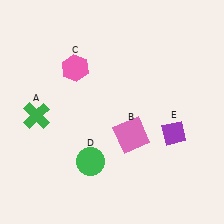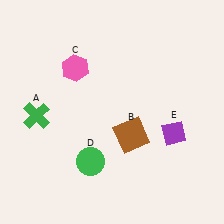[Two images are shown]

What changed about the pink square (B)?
In Image 1, B is pink. In Image 2, it changed to brown.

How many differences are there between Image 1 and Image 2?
There is 1 difference between the two images.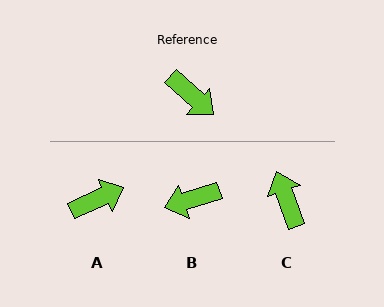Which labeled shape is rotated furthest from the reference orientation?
C, about 152 degrees away.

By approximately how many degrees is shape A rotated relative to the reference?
Approximately 66 degrees counter-clockwise.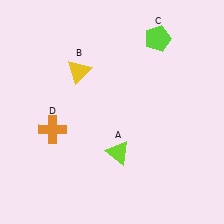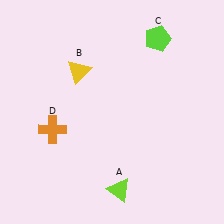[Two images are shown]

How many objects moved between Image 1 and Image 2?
1 object moved between the two images.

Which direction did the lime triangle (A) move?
The lime triangle (A) moved down.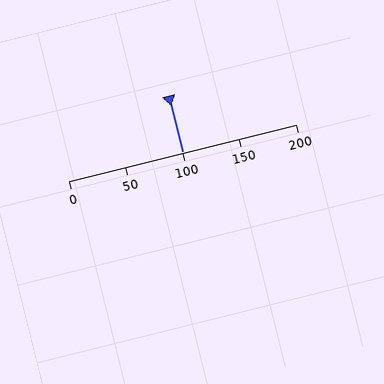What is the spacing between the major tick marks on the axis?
The major ticks are spaced 50 apart.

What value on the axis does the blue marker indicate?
The marker indicates approximately 100.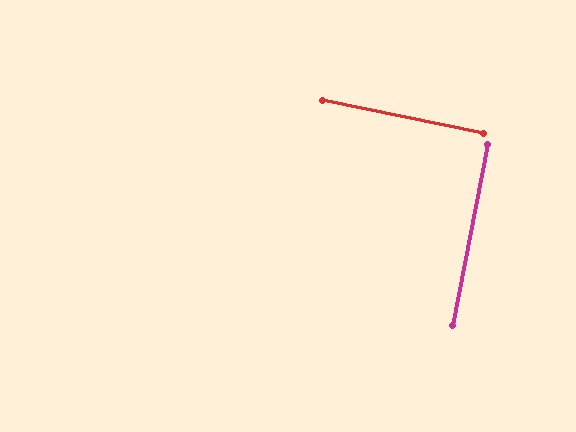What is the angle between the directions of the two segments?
Approximately 89 degrees.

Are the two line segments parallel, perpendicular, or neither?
Perpendicular — they meet at approximately 89°.